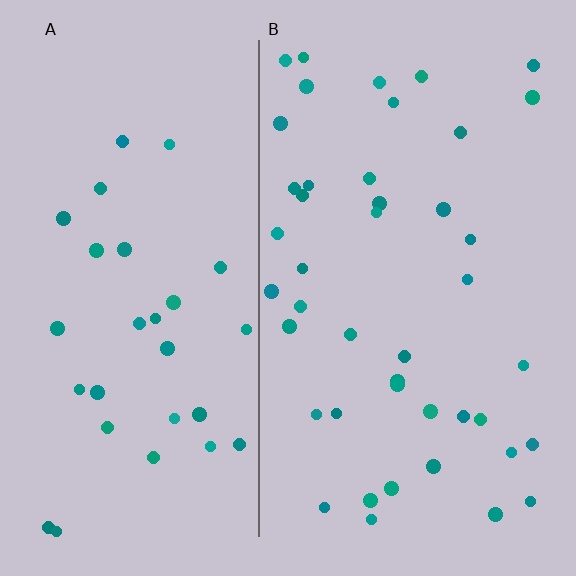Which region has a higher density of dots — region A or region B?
B (the right).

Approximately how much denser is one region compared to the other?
Approximately 1.5× — region B over region A.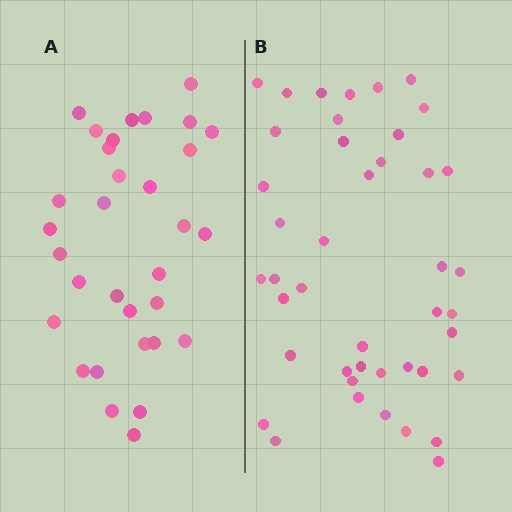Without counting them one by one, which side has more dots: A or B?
Region B (the right region) has more dots.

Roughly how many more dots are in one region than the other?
Region B has roughly 12 or so more dots than region A.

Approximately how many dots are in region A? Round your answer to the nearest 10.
About 30 dots. (The exact count is 32, which rounds to 30.)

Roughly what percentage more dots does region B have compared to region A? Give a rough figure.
About 35% more.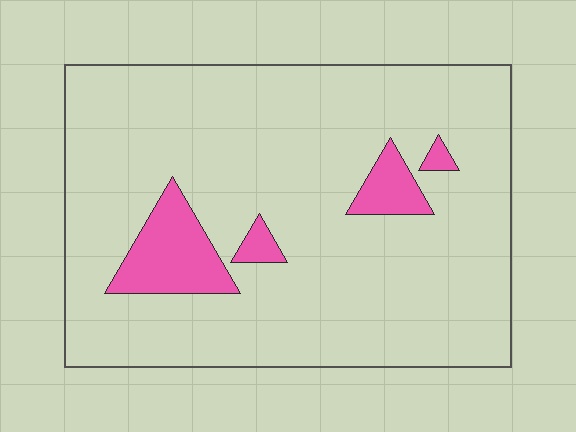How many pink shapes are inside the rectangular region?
4.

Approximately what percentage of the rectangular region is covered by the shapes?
Approximately 10%.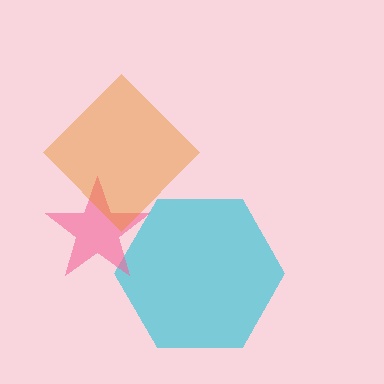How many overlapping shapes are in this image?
There are 3 overlapping shapes in the image.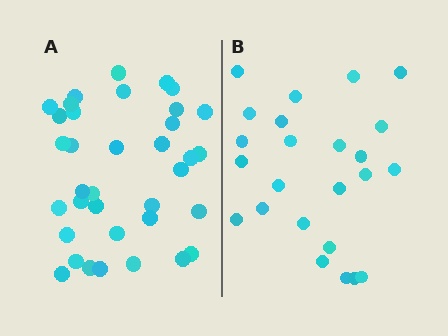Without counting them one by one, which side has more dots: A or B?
Region A (the left region) has more dots.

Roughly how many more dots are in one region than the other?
Region A has roughly 12 or so more dots than region B.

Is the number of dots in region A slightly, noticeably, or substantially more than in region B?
Region A has substantially more. The ratio is roughly 1.5 to 1.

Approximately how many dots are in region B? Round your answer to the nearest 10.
About 20 dots. (The exact count is 24, which rounds to 20.)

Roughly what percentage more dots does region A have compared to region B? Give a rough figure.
About 50% more.